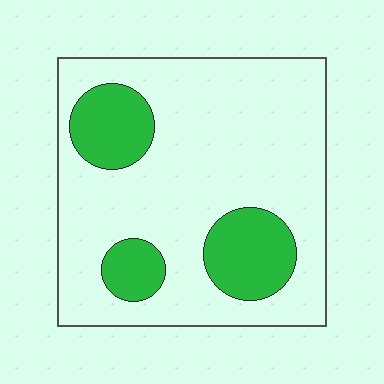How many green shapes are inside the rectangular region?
3.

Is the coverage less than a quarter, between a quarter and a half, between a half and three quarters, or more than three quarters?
Less than a quarter.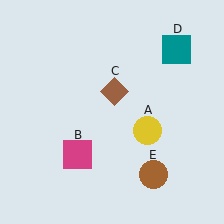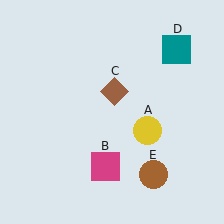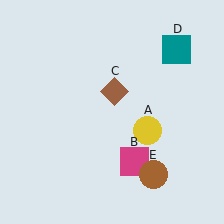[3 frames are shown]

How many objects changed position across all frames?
1 object changed position: magenta square (object B).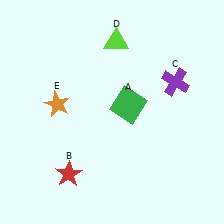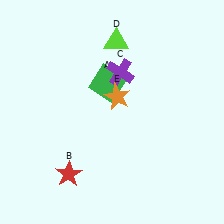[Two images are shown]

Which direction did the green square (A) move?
The green square (A) moved up.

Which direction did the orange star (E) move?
The orange star (E) moved right.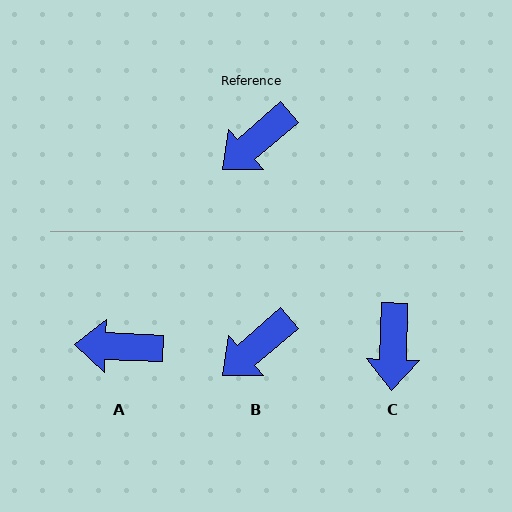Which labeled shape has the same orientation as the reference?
B.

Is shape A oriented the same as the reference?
No, it is off by about 43 degrees.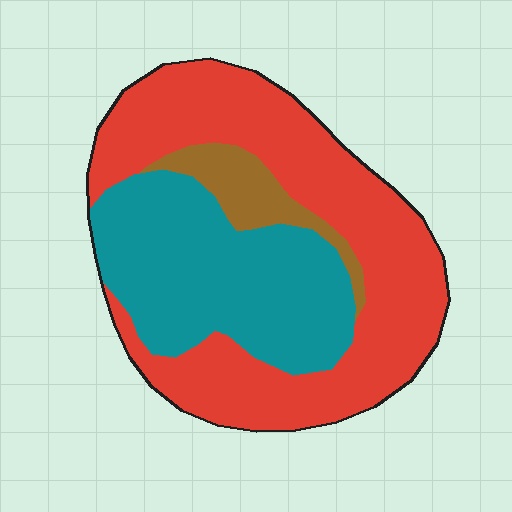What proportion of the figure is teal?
Teal takes up about three eighths (3/8) of the figure.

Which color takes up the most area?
Red, at roughly 55%.